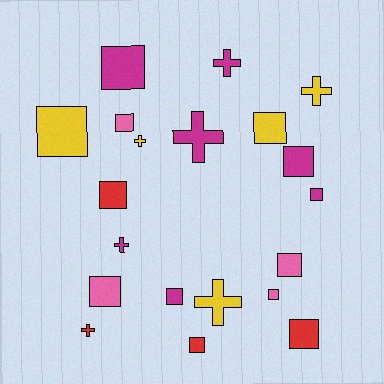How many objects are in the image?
There are 20 objects.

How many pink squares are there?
There are 4 pink squares.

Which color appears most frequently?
Magenta, with 7 objects.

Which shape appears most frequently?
Square, with 13 objects.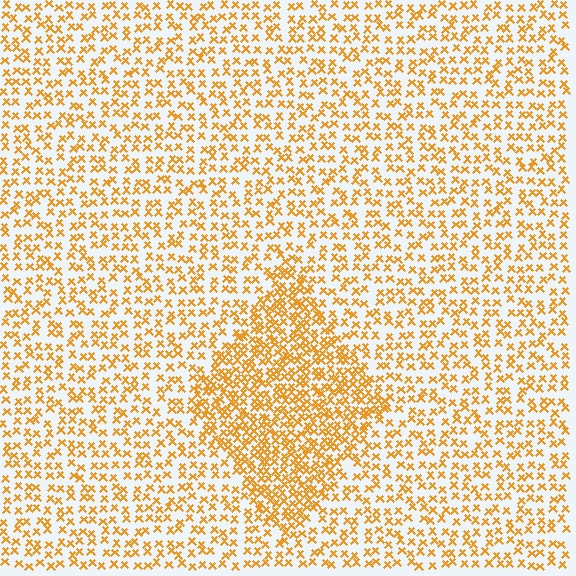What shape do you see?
I see a diamond.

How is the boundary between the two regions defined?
The boundary is defined by a change in element density (approximately 2.0x ratio). All elements are the same color, size, and shape.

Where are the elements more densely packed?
The elements are more densely packed inside the diamond boundary.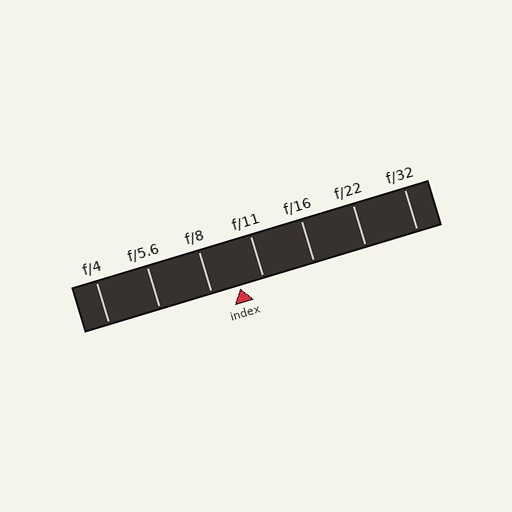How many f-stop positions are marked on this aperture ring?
There are 7 f-stop positions marked.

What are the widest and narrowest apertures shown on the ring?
The widest aperture shown is f/4 and the narrowest is f/32.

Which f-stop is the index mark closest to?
The index mark is closest to f/11.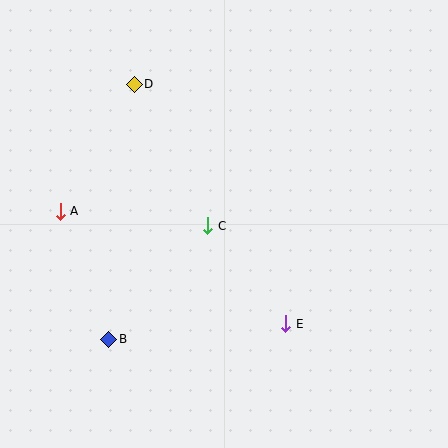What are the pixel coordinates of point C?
Point C is at (208, 226).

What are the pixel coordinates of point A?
Point A is at (60, 211).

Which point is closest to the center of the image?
Point C at (208, 226) is closest to the center.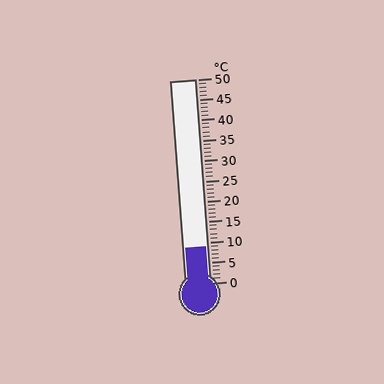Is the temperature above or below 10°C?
The temperature is below 10°C.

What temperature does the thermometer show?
The thermometer shows approximately 9°C.